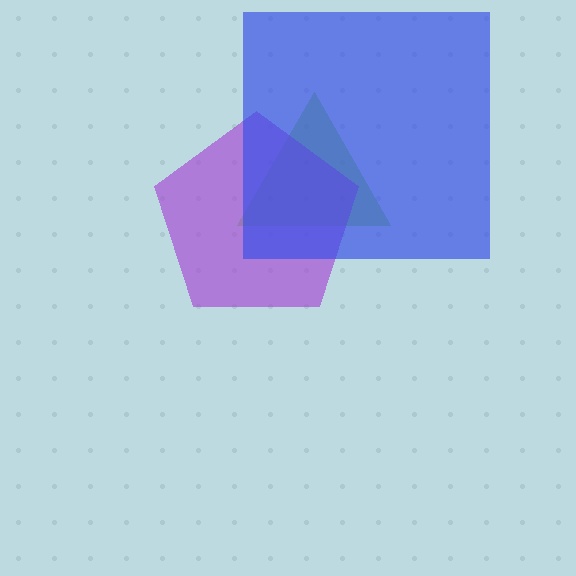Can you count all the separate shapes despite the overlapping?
Yes, there are 3 separate shapes.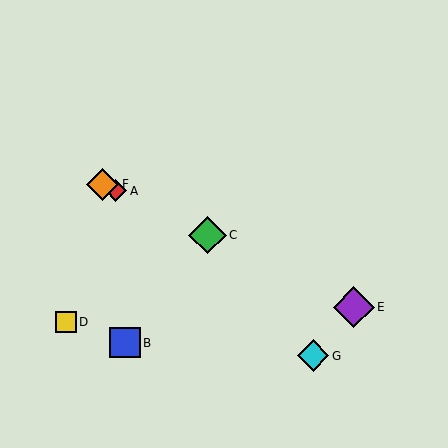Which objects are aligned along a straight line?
Objects A, C, E, F are aligned along a straight line.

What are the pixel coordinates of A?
Object A is at (116, 191).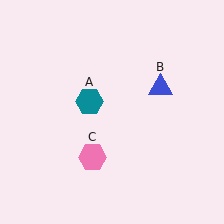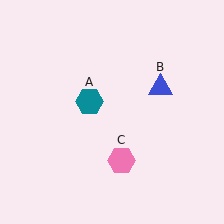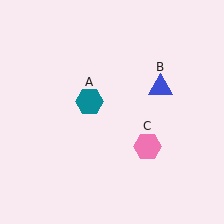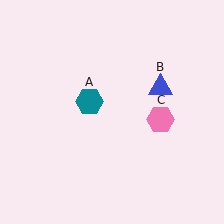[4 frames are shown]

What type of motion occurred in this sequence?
The pink hexagon (object C) rotated counterclockwise around the center of the scene.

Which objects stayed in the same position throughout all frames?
Teal hexagon (object A) and blue triangle (object B) remained stationary.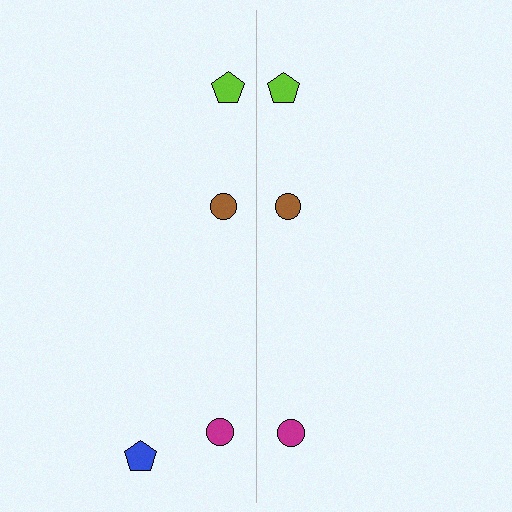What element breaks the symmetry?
A blue pentagon is missing from the right side.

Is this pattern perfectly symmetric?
No, the pattern is not perfectly symmetric. A blue pentagon is missing from the right side.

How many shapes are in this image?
There are 7 shapes in this image.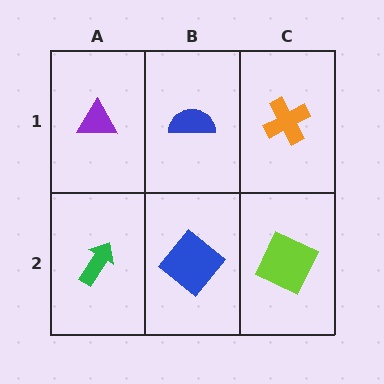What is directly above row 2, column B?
A blue semicircle.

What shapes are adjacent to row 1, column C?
A lime square (row 2, column C), a blue semicircle (row 1, column B).